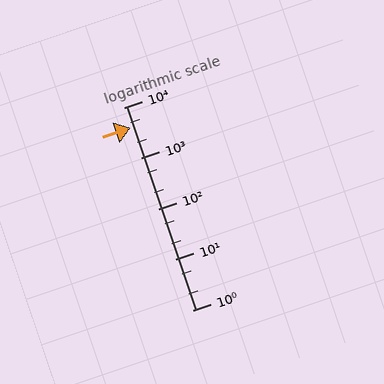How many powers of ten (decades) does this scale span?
The scale spans 4 decades, from 1 to 10000.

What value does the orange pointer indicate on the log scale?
The pointer indicates approximately 4000.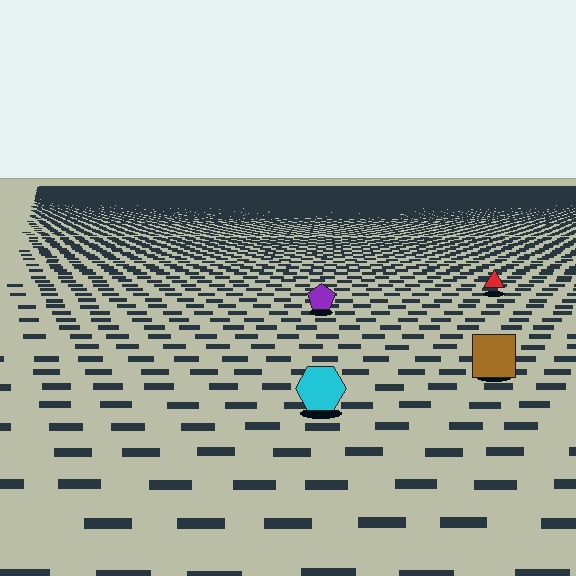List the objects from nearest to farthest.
From nearest to farthest: the cyan hexagon, the brown square, the purple pentagon, the red triangle.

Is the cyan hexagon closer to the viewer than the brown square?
Yes. The cyan hexagon is closer — you can tell from the texture gradient: the ground texture is coarser near it.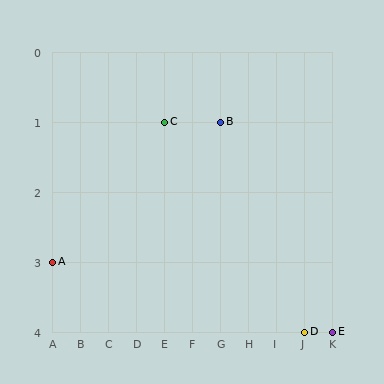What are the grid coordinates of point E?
Point E is at grid coordinates (K, 4).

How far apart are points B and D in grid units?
Points B and D are 3 columns and 3 rows apart (about 4.2 grid units diagonally).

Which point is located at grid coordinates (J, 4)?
Point D is at (J, 4).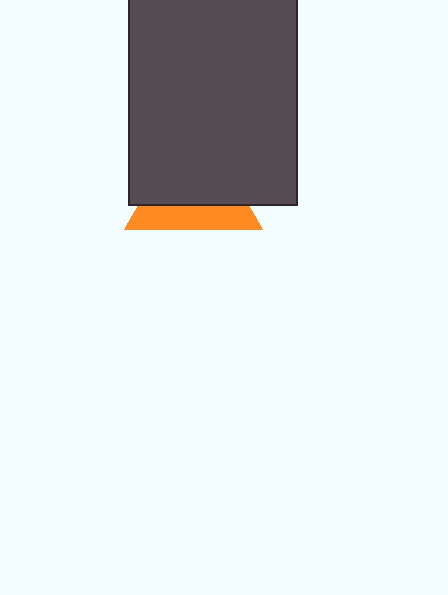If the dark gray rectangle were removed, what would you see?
You would see the complete orange triangle.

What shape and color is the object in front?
The object in front is a dark gray rectangle.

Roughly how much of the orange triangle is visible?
A small part of it is visible (roughly 36%).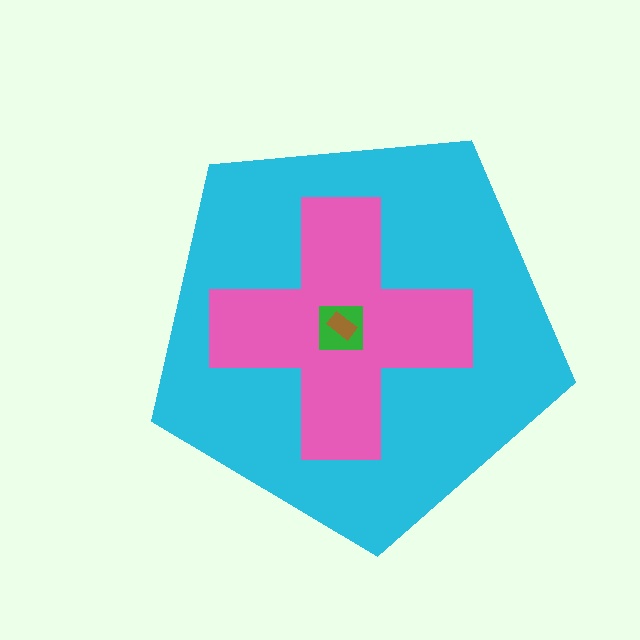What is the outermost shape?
The cyan pentagon.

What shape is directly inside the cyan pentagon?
The pink cross.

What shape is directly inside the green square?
The brown rectangle.